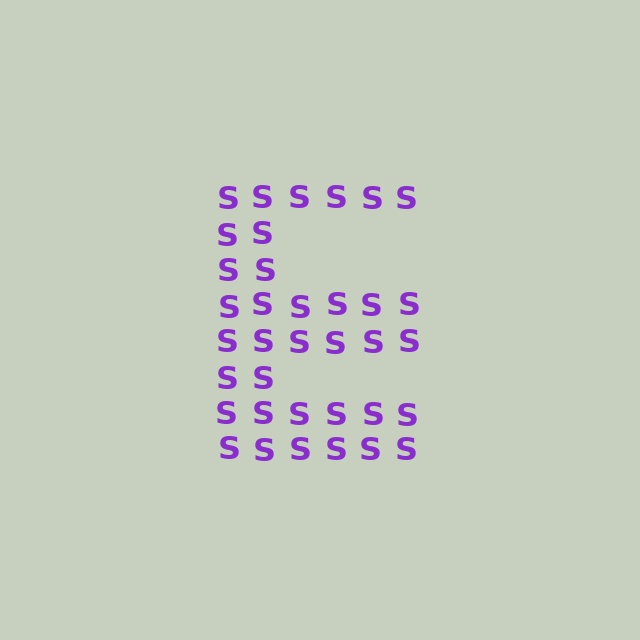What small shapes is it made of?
It is made of small letter S's.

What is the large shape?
The large shape is the letter E.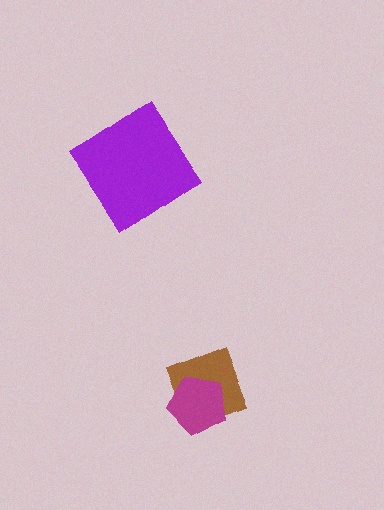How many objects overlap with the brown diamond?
1 object overlaps with the brown diamond.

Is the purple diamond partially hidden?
No, no other shape covers it.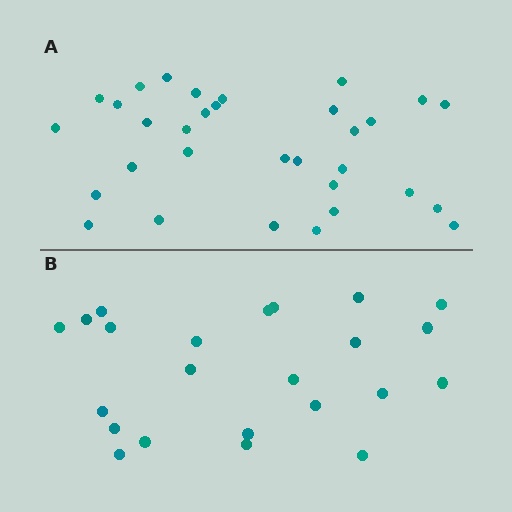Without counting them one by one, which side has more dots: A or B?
Region A (the top region) has more dots.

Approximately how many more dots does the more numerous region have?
Region A has roughly 8 or so more dots than region B.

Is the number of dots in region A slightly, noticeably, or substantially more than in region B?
Region A has noticeably more, but not dramatically so. The ratio is roughly 1.4 to 1.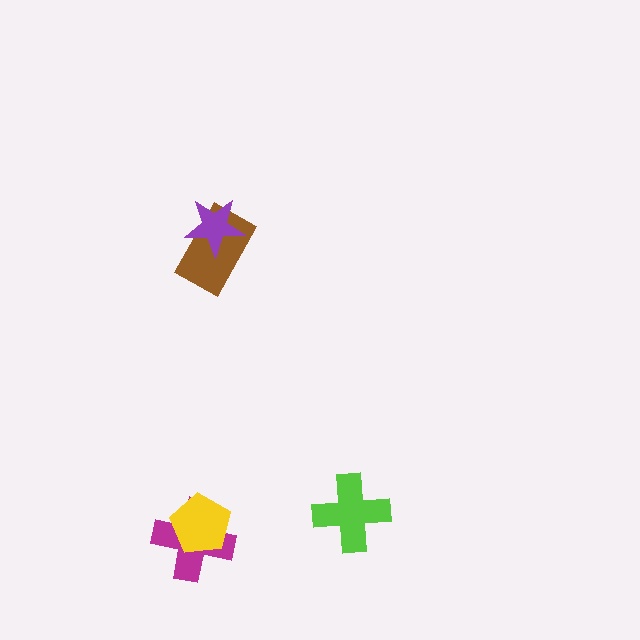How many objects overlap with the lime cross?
0 objects overlap with the lime cross.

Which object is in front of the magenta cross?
The yellow pentagon is in front of the magenta cross.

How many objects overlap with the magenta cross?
1 object overlaps with the magenta cross.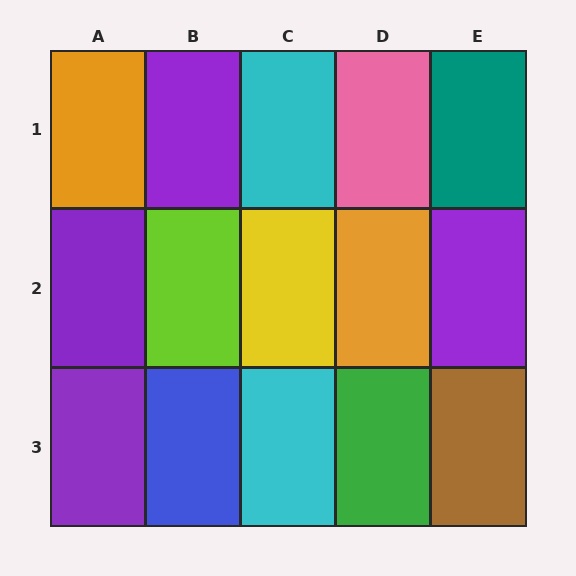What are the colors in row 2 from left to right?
Purple, lime, yellow, orange, purple.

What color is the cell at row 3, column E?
Brown.